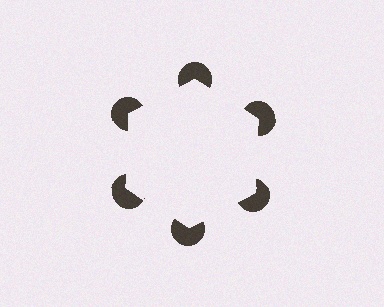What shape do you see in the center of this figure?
An illusory hexagon — its edges are inferred from the aligned wedge cuts in the pac-man discs, not physically drawn.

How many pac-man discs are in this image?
There are 6 — one at each vertex of the illusory hexagon.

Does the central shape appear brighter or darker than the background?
It typically appears slightly brighter than the background, even though no actual brightness change is drawn.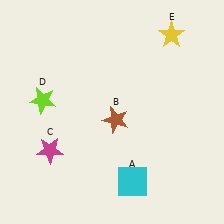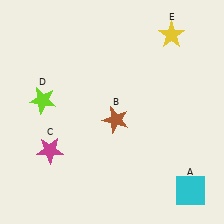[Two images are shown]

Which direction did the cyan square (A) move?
The cyan square (A) moved right.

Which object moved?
The cyan square (A) moved right.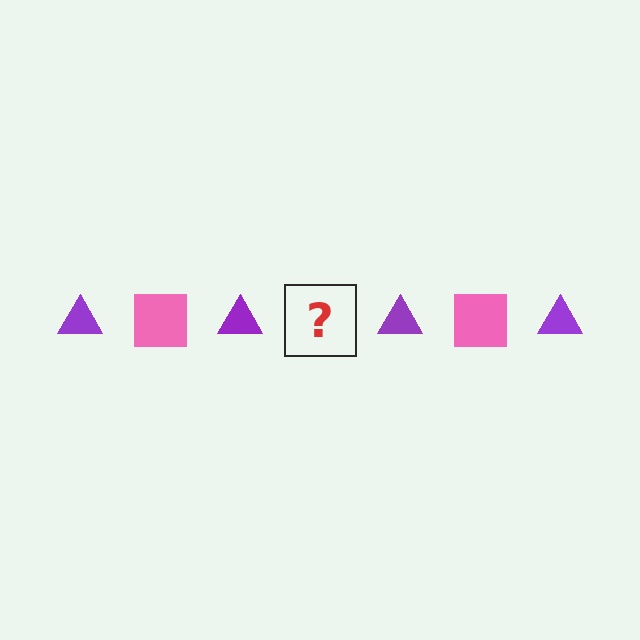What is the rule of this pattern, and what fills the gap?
The rule is that the pattern alternates between purple triangle and pink square. The gap should be filled with a pink square.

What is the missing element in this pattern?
The missing element is a pink square.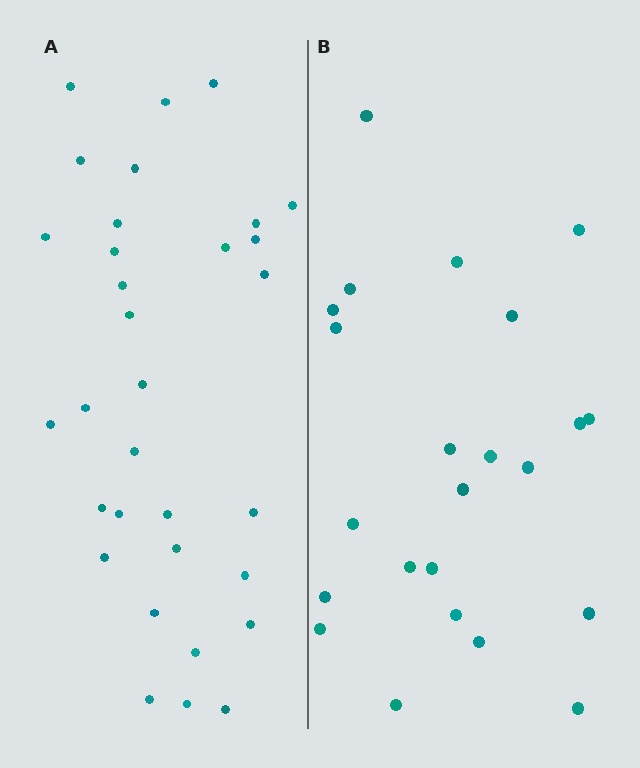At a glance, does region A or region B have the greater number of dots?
Region A (the left region) has more dots.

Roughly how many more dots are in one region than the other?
Region A has roughly 8 or so more dots than region B.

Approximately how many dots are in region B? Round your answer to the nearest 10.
About 20 dots. (The exact count is 23, which rounds to 20.)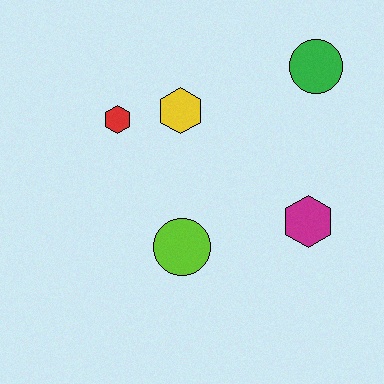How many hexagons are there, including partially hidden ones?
There are 3 hexagons.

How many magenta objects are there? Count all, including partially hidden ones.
There is 1 magenta object.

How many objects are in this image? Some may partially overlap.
There are 5 objects.